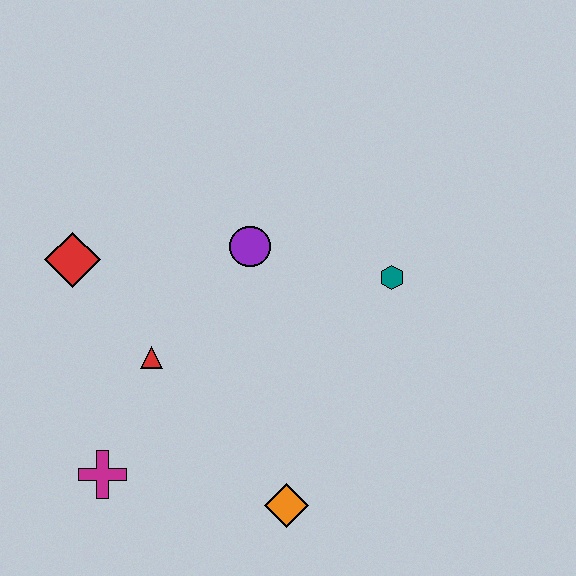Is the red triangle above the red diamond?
No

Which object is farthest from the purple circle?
The magenta cross is farthest from the purple circle.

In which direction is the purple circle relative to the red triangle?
The purple circle is above the red triangle.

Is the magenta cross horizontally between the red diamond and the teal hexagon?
Yes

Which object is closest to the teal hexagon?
The purple circle is closest to the teal hexagon.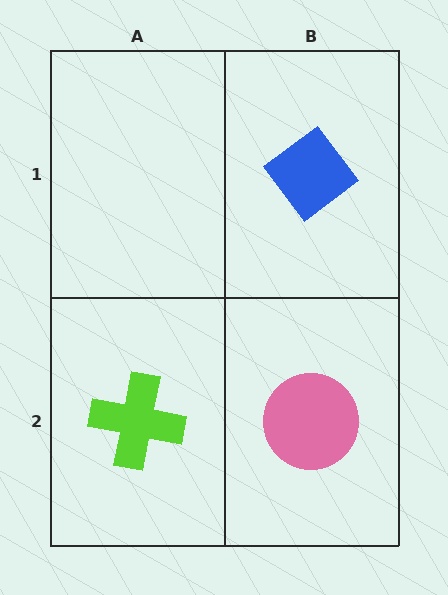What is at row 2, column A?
A lime cross.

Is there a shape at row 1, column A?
No, that cell is empty.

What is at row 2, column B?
A pink circle.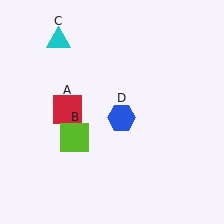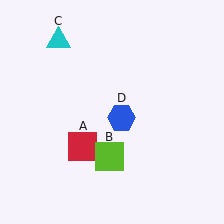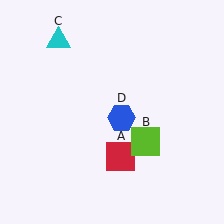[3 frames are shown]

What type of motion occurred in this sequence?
The red square (object A), lime square (object B) rotated counterclockwise around the center of the scene.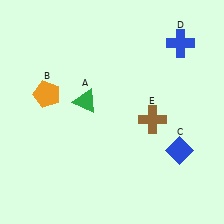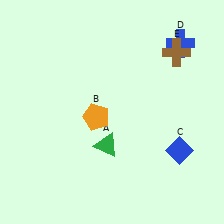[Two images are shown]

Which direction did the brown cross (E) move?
The brown cross (E) moved up.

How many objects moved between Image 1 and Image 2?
3 objects moved between the two images.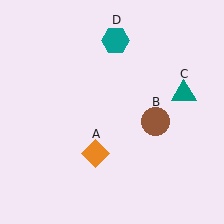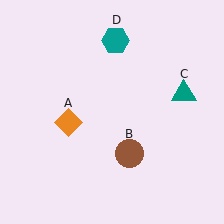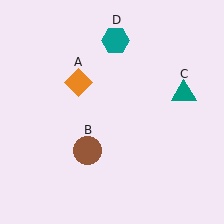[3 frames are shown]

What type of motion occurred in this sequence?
The orange diamond (object A), brown circle (object B) rotated clockwise around the center of the scene.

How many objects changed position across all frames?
2 objects changed position: orange diamond (object A), brown circle (object B).